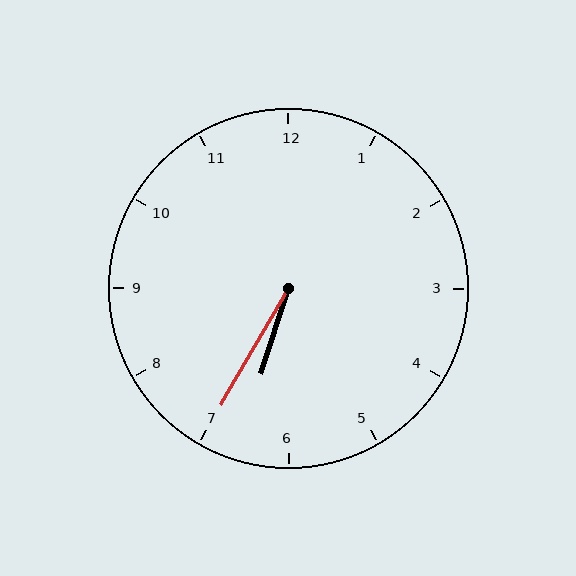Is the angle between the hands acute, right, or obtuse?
It is acute.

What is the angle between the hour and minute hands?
Approximately 12 degrees.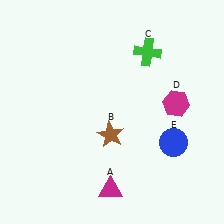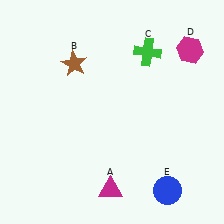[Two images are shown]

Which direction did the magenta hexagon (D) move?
The magenta hexagon (D) moved up.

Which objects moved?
The objects that moved are: the brown star (B), the magenta hexagon (D), the blue circle (E).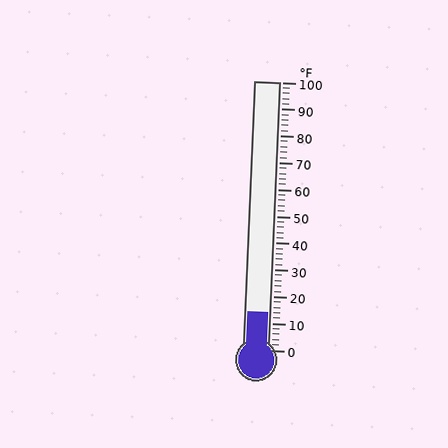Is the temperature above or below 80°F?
The temperature is below 80°F.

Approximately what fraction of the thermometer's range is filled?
The thermometer is filled to approximately 15% of its range.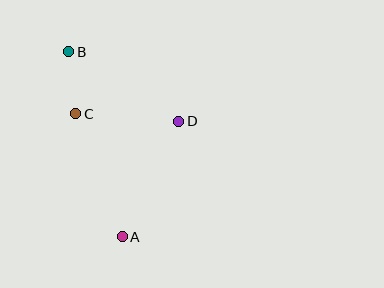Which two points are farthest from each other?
Points A and B are farthest from each other.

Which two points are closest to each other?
Points B and C are closest to each other.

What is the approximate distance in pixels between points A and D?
The distance between A and D is approximately 129 pixels.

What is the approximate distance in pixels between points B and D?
The distance between B and D is approximately 130 pixels.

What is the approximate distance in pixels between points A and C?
The distance between A and C is approximately 131 pixels.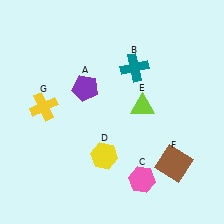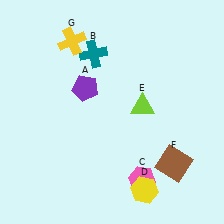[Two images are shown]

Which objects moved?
The objects that moved are: the teal cross (B), the yellow hexagon (D), the yellow cross (G).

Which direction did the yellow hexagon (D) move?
The yellow hexagon (D) moved right.